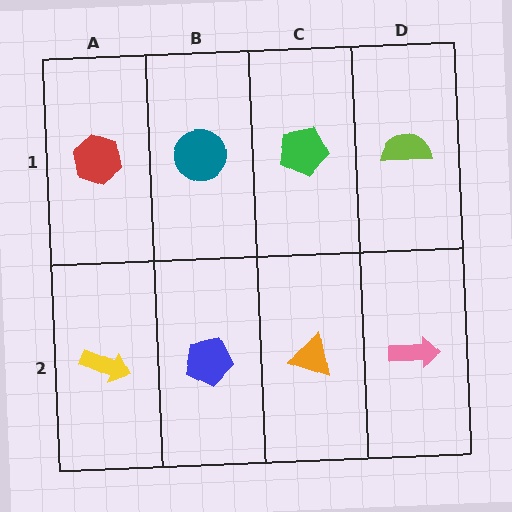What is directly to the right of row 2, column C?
A pink arrow.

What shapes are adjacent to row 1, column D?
A pink arrow (row 2, column D), a green pentagon (row 1, column C).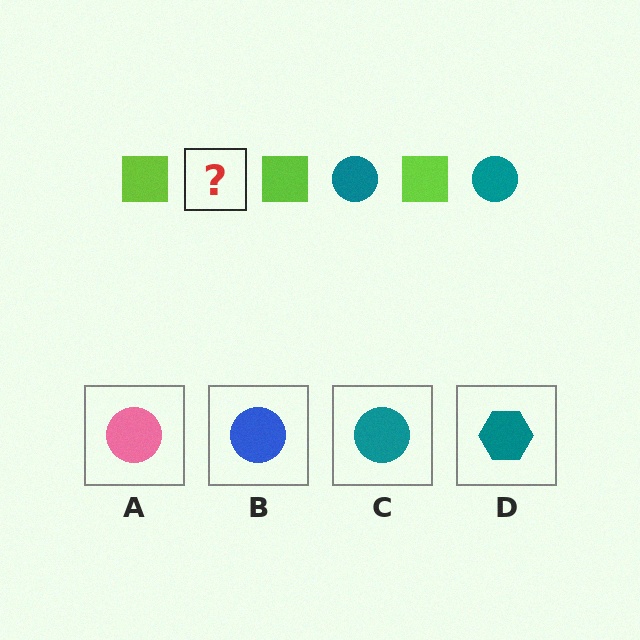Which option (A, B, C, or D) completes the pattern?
C.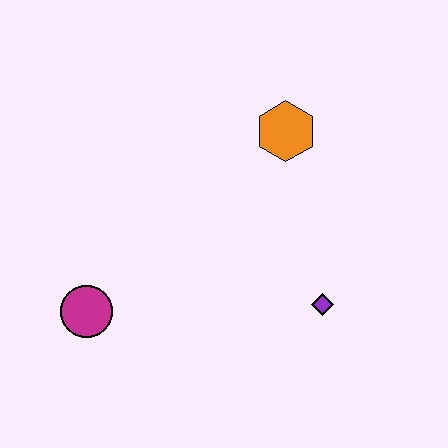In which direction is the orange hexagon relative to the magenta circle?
The orange hexagon is to the right of the magenta circle.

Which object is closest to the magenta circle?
The purple diamond is closest to the magenta circle.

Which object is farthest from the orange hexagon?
The magenta circle is farthest from the orange hexagon.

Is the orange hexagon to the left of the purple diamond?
Yes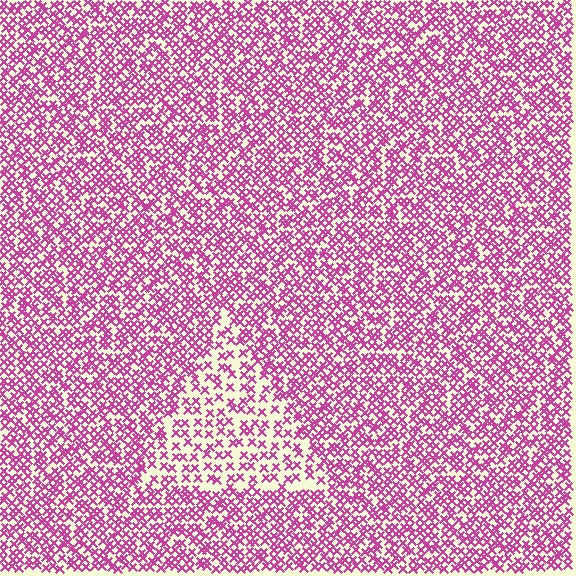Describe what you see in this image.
The image contains small magenta elements arranged at two different densities. A triangle-shaped region is visible where the elements are less densely packed than the surrounding area.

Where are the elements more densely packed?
The elements are more densely packed outside the triangle boundary.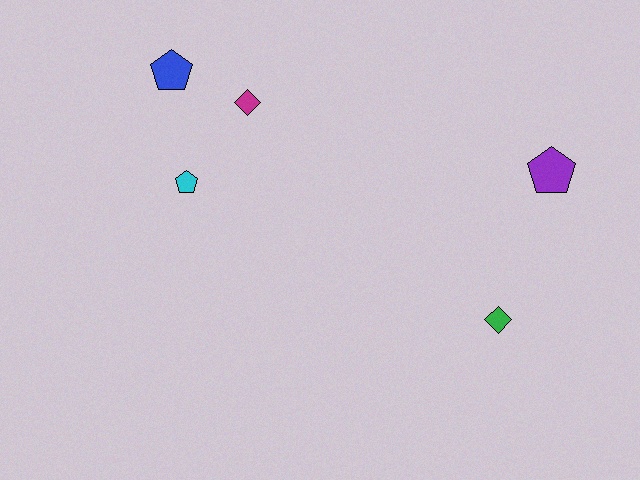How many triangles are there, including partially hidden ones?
There are no triangles.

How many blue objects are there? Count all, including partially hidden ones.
There is 1 blue object.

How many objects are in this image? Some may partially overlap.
There are 5 objects.